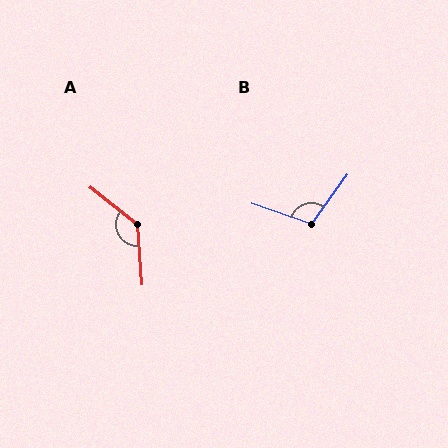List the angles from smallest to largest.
B (107°), A (132°).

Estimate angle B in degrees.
Approximately 107 degrees.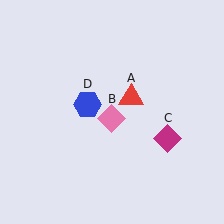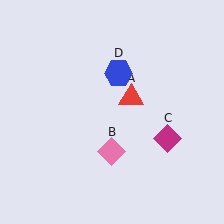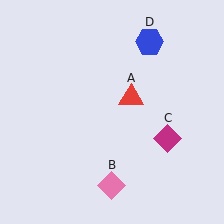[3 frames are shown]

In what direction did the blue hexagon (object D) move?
The blue hexagon (object D) moved up and to the right.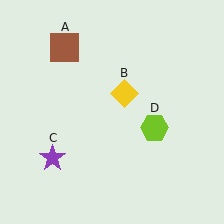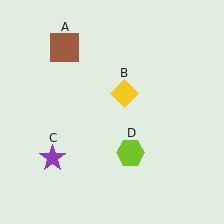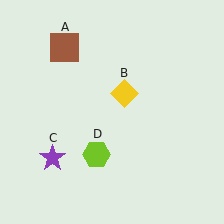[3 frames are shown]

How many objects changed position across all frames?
1 object changed position: lime hexagon (object D).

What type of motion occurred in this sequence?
The lime hexagon (object D) rotated clockwise around the center of the scene.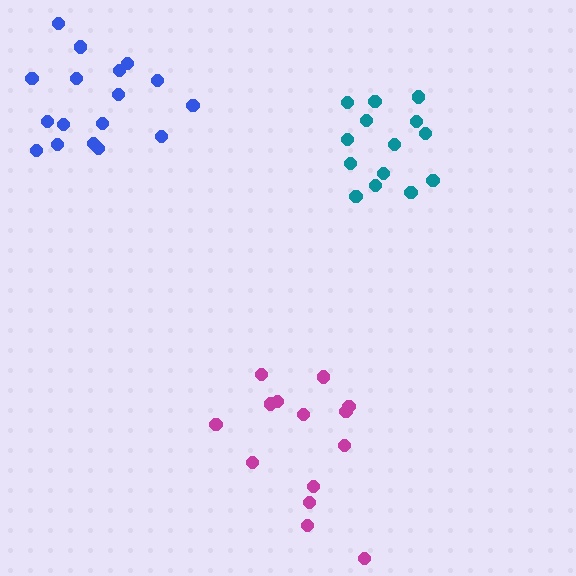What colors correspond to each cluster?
The clusters are colored: magenta, teal, blue.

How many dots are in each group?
Group 1: 14 dots, Group 2: 14 dots, Group 3: 17 dots (45 total).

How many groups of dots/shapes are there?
There are 3 groups.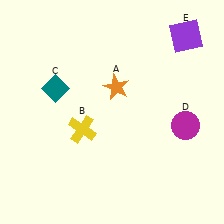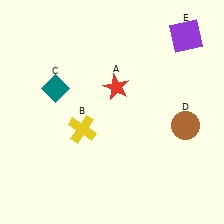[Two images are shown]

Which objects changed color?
A changed from orange to red. D changed from magenta to brown.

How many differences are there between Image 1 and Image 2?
There are 2 differences between the two images.